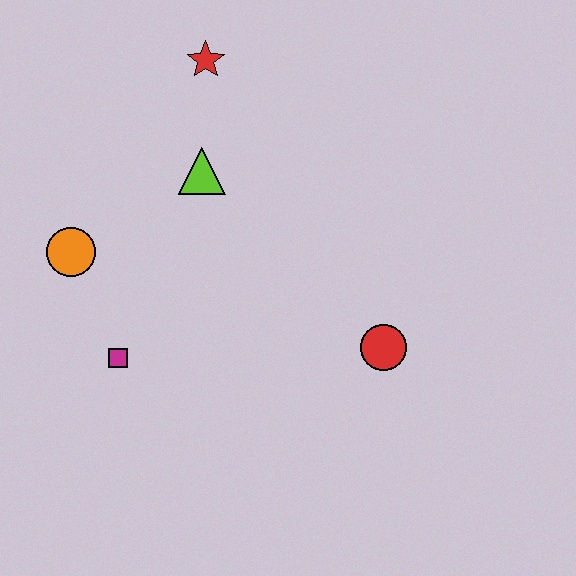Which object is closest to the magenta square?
The orange circle is closest to the magenta square.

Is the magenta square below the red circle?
Yes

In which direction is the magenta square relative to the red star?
The magenta square is below the red star.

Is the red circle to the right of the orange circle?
Yes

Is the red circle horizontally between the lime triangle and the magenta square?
No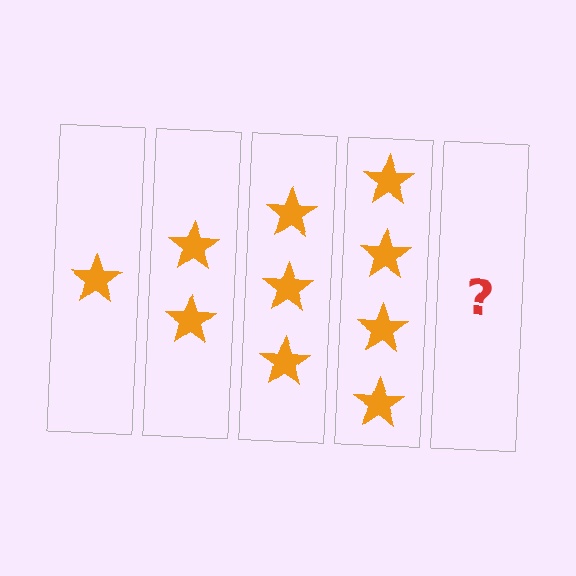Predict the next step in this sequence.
The next step is 5 stars.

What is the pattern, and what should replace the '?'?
The pattern is that each step adds one more star. The '?' should be 5 stars.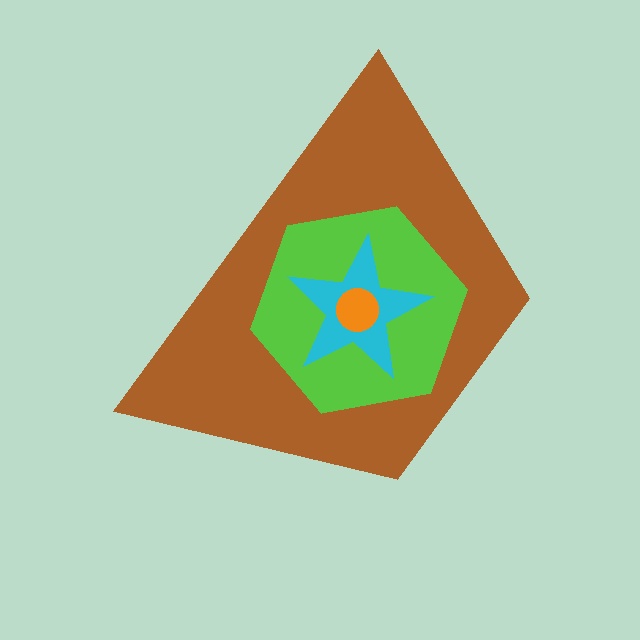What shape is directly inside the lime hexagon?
The cyan star.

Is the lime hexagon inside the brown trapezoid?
Yes.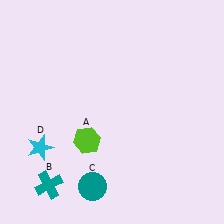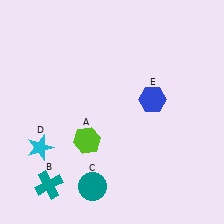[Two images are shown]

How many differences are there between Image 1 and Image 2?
There is 1 difference between the two images.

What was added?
A blue hexagon (E) was added in Image 2.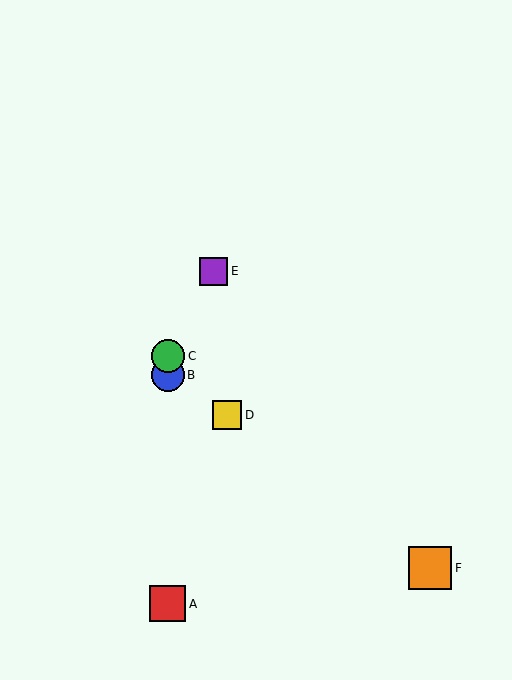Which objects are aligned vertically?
Objects A, B, C are aligned vertically.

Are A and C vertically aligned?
Yes, both are at x≈168.